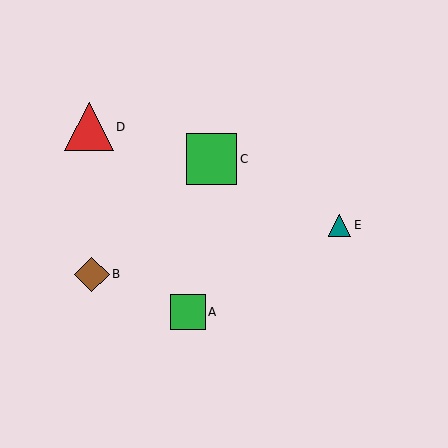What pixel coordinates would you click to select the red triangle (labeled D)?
Click at (89, 127) to select the red triangle D.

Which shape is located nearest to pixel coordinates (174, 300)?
The green square (labeled A) at (188, 312) is nearest to that location.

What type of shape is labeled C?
Shape C is a green square.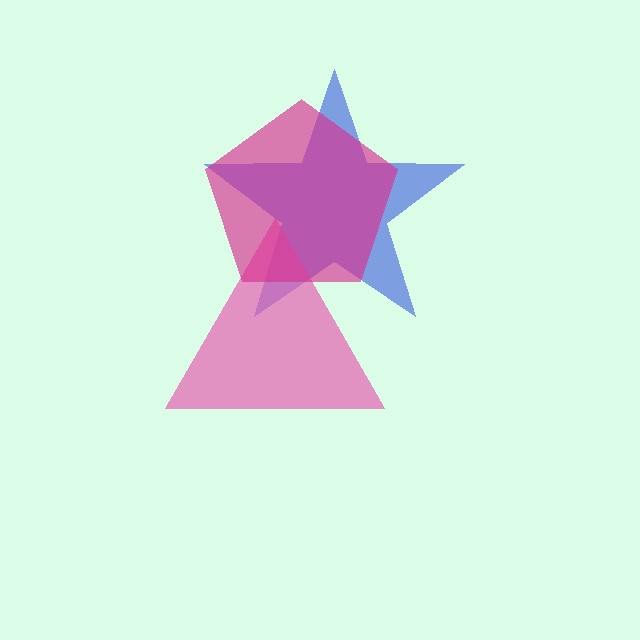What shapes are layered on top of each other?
The layered shapes are: a blue star, a pink triangle, a magenta pentagon.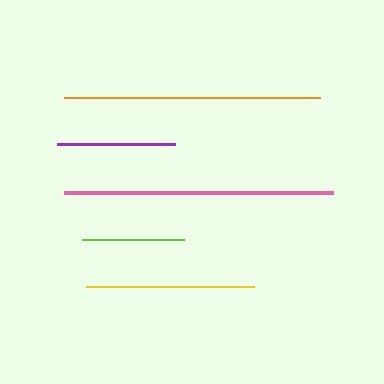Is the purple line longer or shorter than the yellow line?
The yellow line is longer than the purple line.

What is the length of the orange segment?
The orange segment is approximately 256 pixels long.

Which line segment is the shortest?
The lime line is the shortest at approximately 102 pixels.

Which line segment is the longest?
The pink line is the longest at approximately 270 pixels.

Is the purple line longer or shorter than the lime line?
The purple line is longer than the lime line.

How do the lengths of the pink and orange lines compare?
The pink and orange lines are approximately the same length.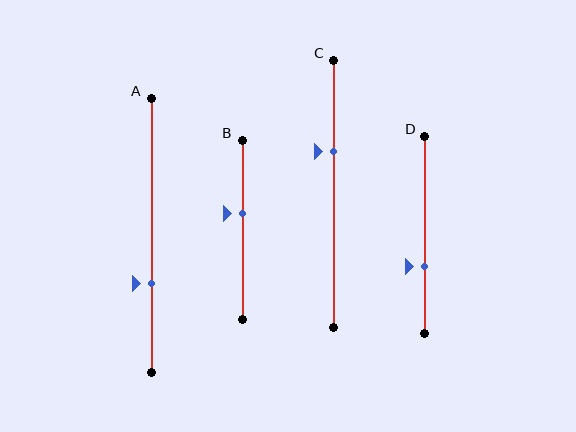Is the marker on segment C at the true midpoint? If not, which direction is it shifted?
No, the marker on segment C is shifted upward by about 16% of the segment length.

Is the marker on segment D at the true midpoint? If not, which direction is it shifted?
No, the marker on segment D is shifted downward by about 16% of the segment length.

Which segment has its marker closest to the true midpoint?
Segment B has its marker closest to the true midpoint.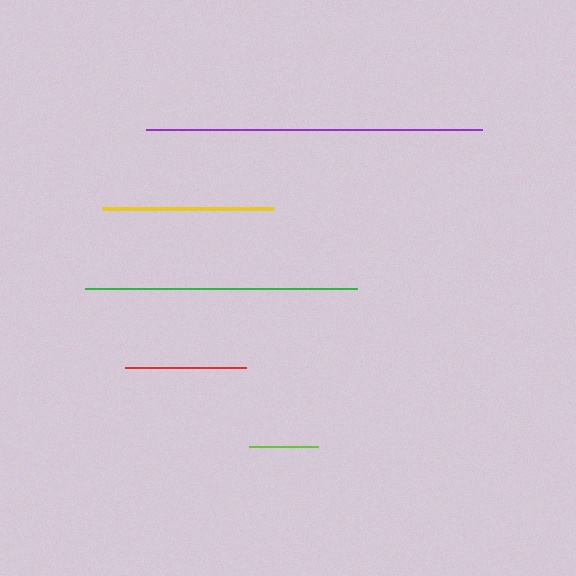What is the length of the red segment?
The red segment is approximately 122 pixels long.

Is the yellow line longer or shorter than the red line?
The yellow line is longer than the red line.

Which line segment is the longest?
The purple line is the longest at approximately 335 pixels.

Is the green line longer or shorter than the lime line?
The green line is longer than the lime line.